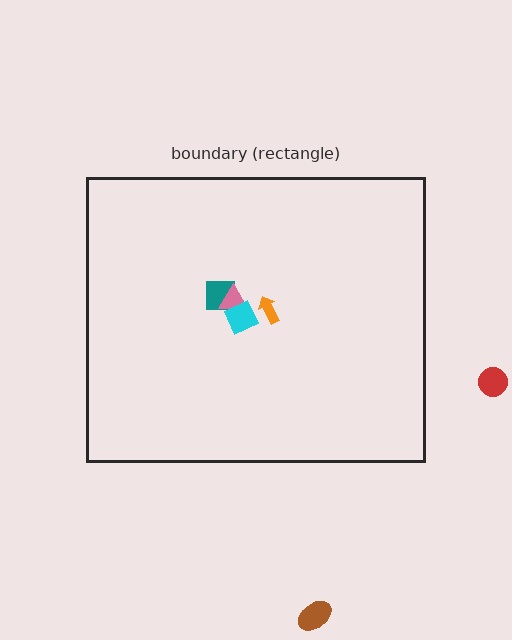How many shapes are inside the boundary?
4 inside, 2 outside.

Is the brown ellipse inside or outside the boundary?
Outside.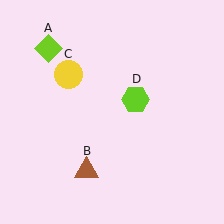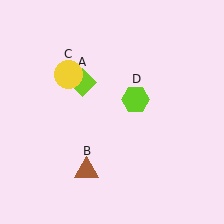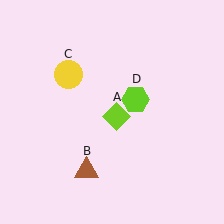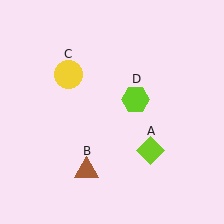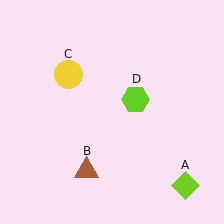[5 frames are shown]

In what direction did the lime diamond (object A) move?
The lime diamond (object A) moved down and to the right.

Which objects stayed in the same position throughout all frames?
Brown triangle (object B) and yellow circle (object C) and lime hexagon (object D) remained stationary.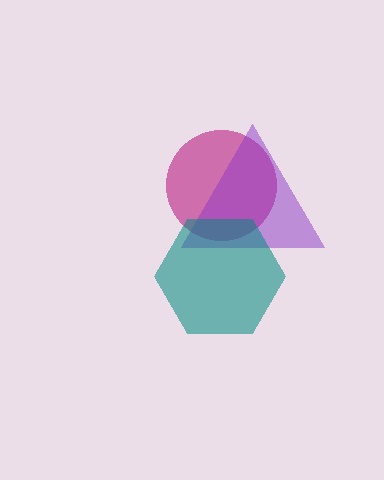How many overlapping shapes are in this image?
There are 3 overlapping shapes in the image.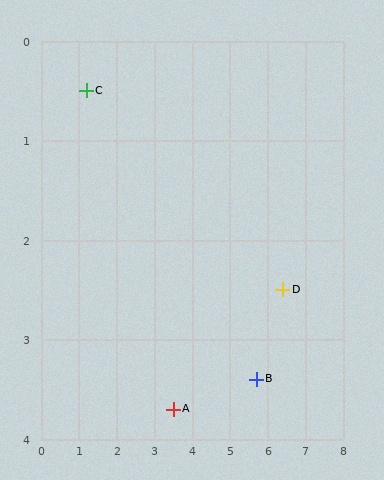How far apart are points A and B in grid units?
Points A and B are about 2.2 grid units apart.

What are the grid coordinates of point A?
Point A is at approximately (3.5, 3.7).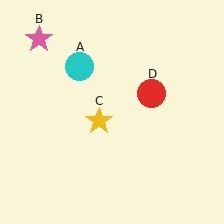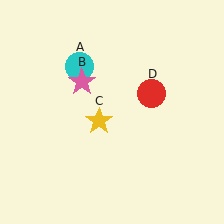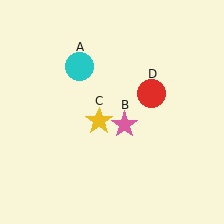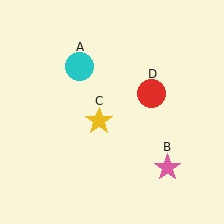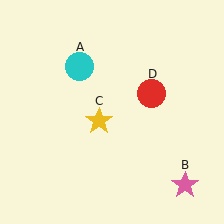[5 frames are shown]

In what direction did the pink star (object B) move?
The pink star (object B) moved down and to the right.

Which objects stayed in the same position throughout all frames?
Cyan circle (object A) and yellow star (object C) and red circle (object D) remained stationary.